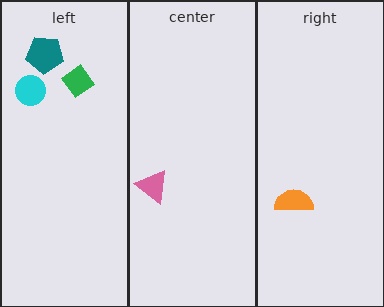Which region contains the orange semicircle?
The right region.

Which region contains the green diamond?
The left region.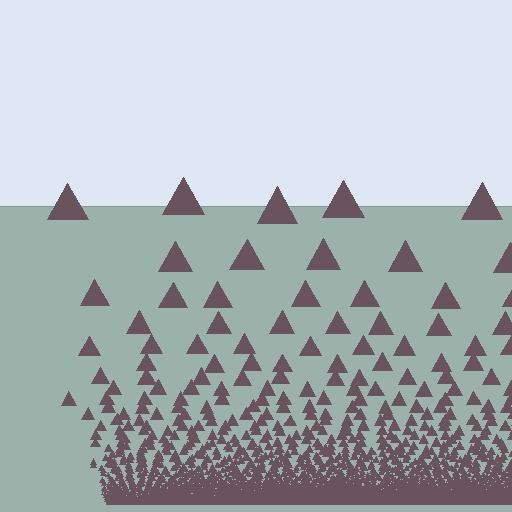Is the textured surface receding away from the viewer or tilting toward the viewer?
The surface appears to tilt toward the viewer. Texture elements get larger and sparser toward the top.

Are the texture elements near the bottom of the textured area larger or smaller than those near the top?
Smaller. The gradient is inverted — elements near the bottom are smaller and denser.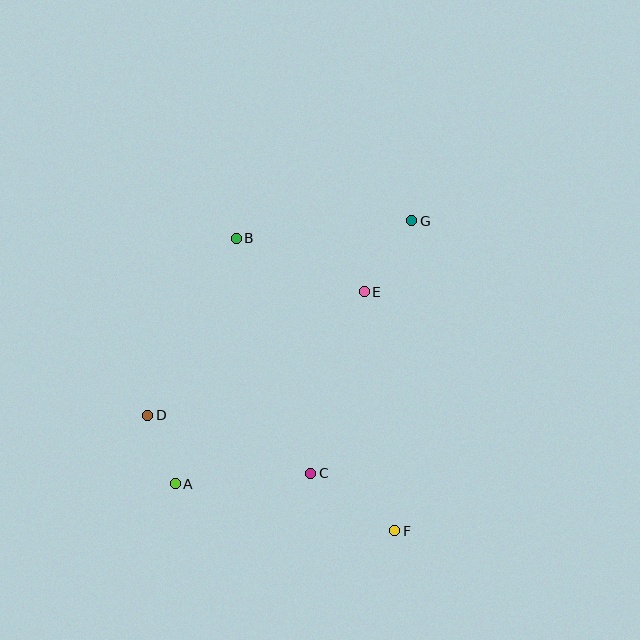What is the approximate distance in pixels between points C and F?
The distance between C and F is approximately 102 pixels.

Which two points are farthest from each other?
Points A and G are farthest from each other.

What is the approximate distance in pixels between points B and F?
The distance between B and F is approximately 332 pixels.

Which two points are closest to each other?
Points A and D are closest to each other.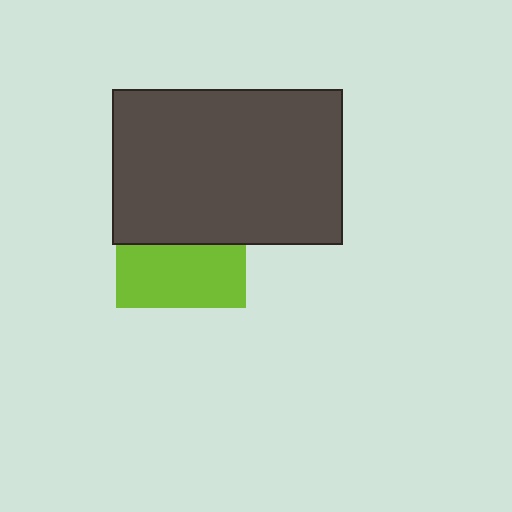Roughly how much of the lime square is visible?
About half of it is visible (roughly 48%).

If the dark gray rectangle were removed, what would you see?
You would see the complete lime square.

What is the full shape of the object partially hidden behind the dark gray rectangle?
The partially hidden object is a lime square.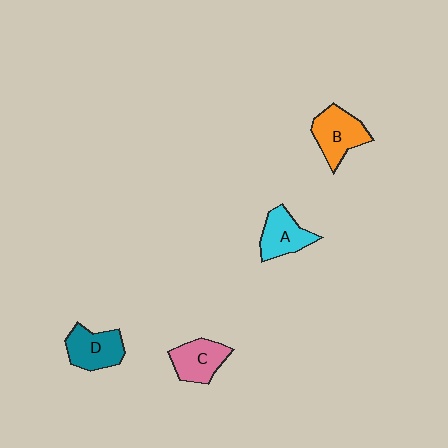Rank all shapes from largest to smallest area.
From largest to smallest: B (orange), D (teal), C (pink), A (cyan).